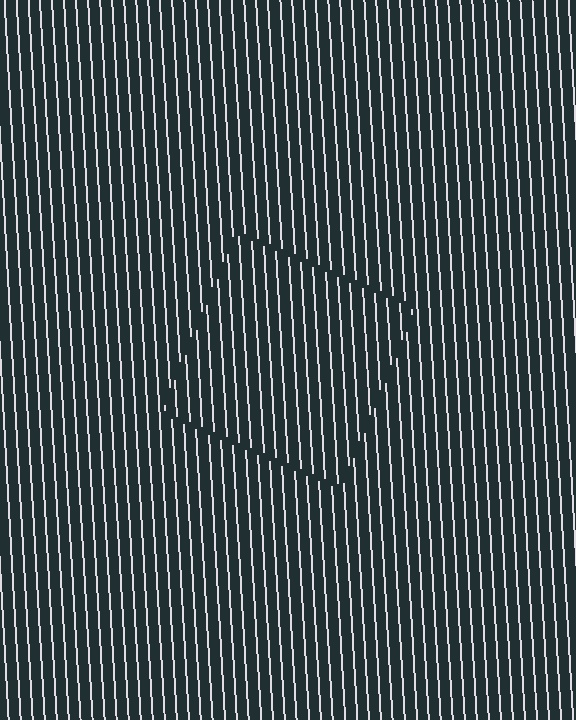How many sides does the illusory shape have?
4 sides — the line-ends trace a square.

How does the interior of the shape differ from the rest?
The interior of the shape contains the same grating, shifted by half a period — the contour is defined by the phase discontinuity where line-ends from the inner and outer gratings abut.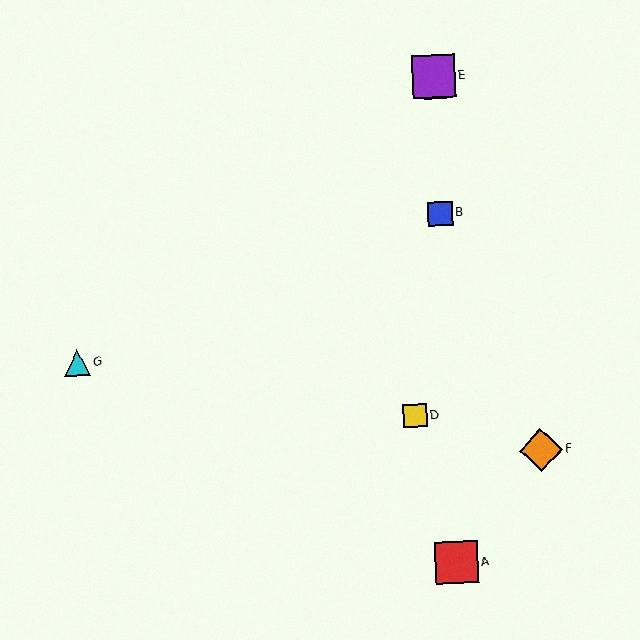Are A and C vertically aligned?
Yes, both are at x≈457.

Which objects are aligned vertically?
Objects A, B, C, E are aligned vertically.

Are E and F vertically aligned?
No, E is at x≈434 and F is at x≈541.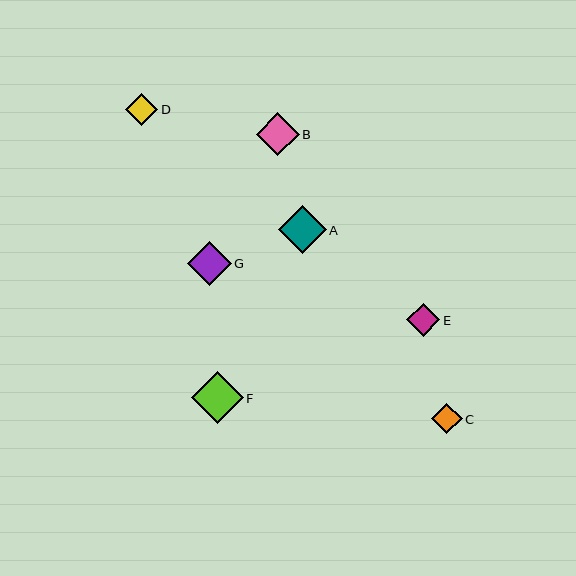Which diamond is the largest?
Diamond F is the largest with a size of approximately 52 pixels.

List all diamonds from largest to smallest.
From largest to smallest: F, A, G, B, E, D, C.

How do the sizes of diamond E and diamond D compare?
Diamond E and diamond D are approximately the same size.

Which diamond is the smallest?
Diamond C is the smallest with a size of approximately 31 pixels.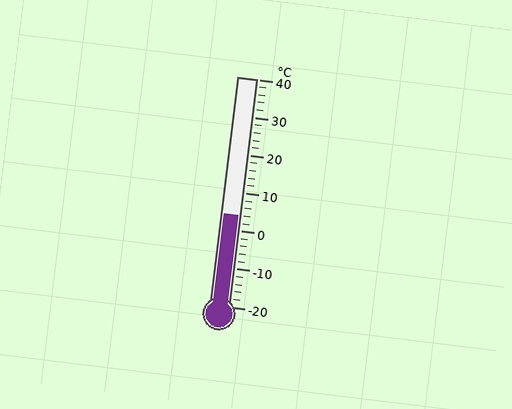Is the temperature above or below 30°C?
The temperature is below 30°C.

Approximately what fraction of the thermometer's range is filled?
The thermometer is filled to approximately 40% of its range.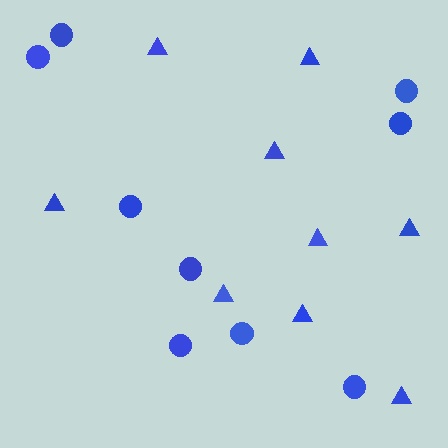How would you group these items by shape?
There are 2 groups: one group of triangles (9) and one group of circles (9).